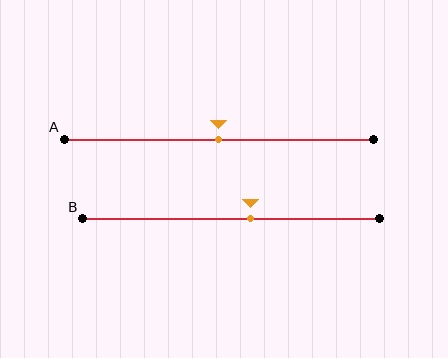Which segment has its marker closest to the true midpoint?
Segment A has its marker closest to the true midpoint.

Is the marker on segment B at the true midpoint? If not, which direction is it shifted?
No, the marker on segment B is shifted to the right by about 7% of the segment length.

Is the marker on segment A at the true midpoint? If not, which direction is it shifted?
Yes, the marker on segment A is at the true midpoint.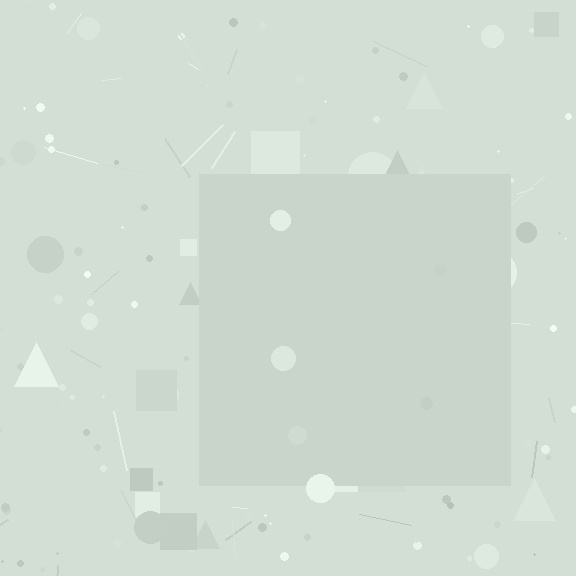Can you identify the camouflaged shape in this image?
The camouflaged shape is a square.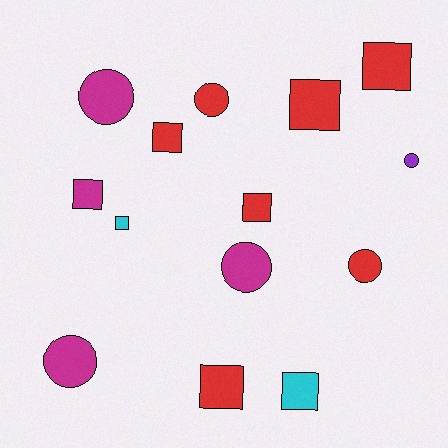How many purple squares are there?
There are no purple squares.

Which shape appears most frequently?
Square, with 8 objects.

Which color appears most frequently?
Red, with 7 objects.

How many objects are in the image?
There are 14 objects.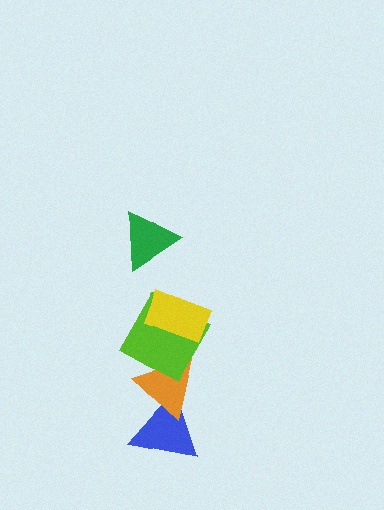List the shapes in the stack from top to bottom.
From top to bottom: the green triangle, the yellow rectangle, the lime square, the orange triangle, the blue triangle.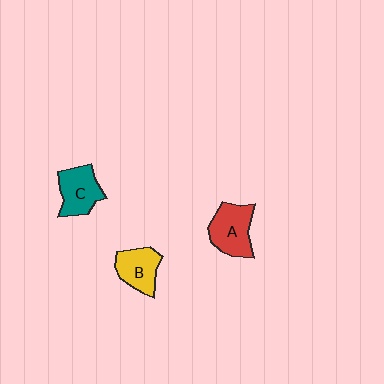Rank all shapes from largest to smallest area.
From largest to smallest: A (red), C (teal), B (yellow).